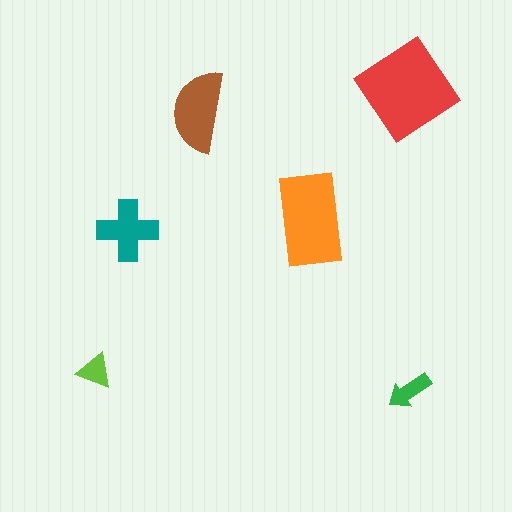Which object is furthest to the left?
The lime triangle is leftmost.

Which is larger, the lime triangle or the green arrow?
The green arrow.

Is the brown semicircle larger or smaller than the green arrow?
Larger.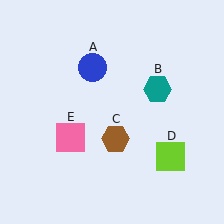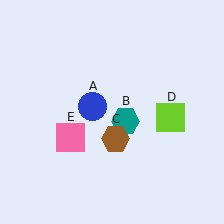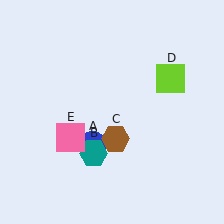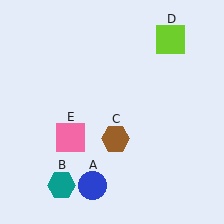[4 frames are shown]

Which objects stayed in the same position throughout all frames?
Brown hexagon (object C) and pink square (object E) remained stationary.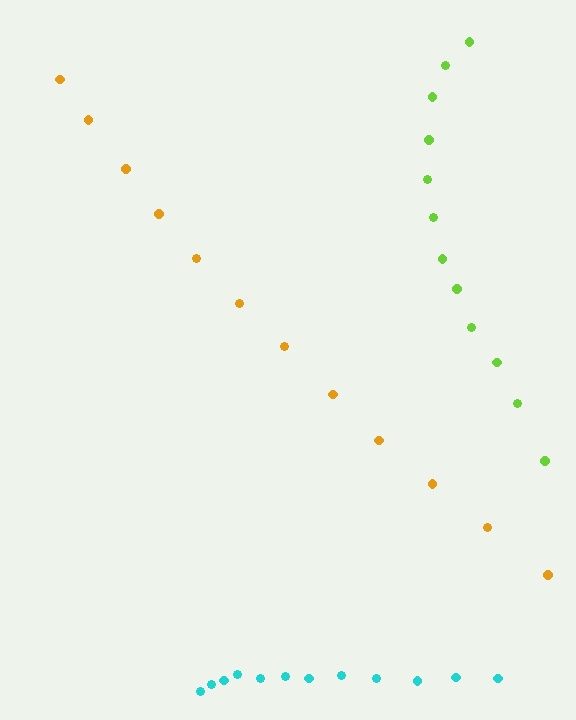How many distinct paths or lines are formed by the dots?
There are 3 distinct paths.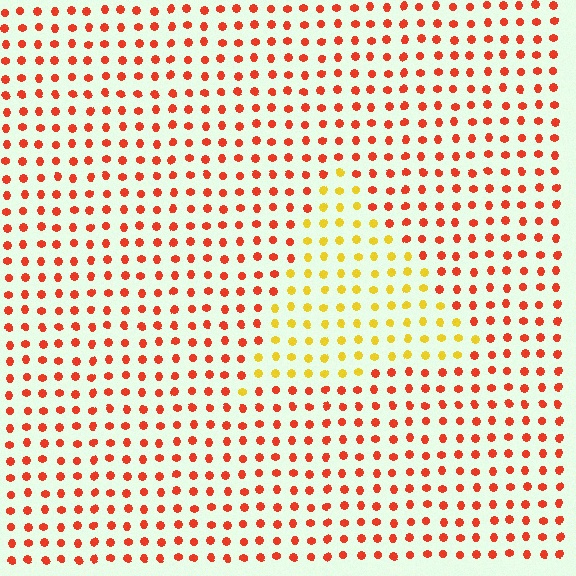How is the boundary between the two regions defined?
The boundary is defined purely by a slight shift in hue (about 45 degrees). Spacing, size, and orientation are identical on both sides.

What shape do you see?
I see a triangle.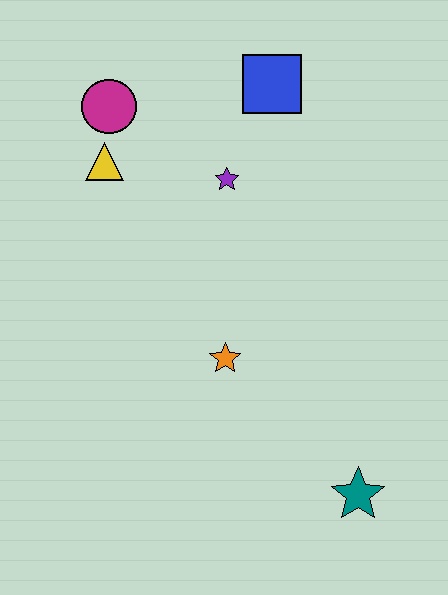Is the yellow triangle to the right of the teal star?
No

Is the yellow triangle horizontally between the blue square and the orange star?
No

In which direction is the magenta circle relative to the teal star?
The magenta circle is above the teal star.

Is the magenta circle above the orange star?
Yes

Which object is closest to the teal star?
The orange star is closest to the teal star.